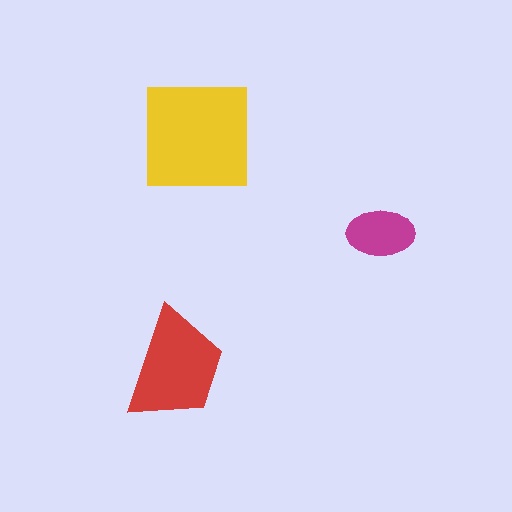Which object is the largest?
The yellow square.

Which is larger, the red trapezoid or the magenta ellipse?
The red trapezoid.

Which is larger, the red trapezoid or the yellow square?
The yellow square.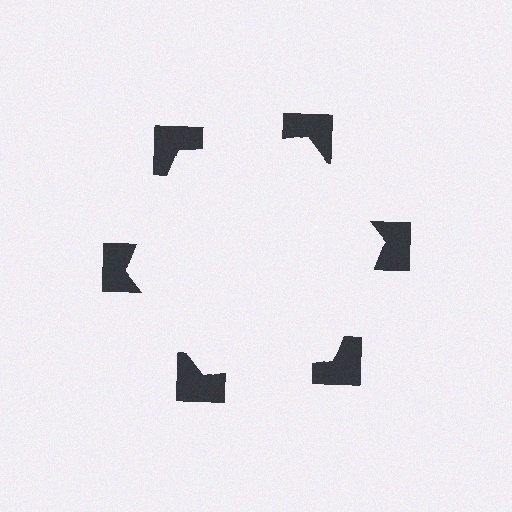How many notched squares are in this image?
There are 6 — one at each vertex of the illusory hexagon.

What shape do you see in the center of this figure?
An illusory hexagon — its edges are inferred from the aligned wedge cuts in the notched squares, not physically drawn.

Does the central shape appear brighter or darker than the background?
It typically appears slightly brighter than the background, even though no actual brightness change is drawn.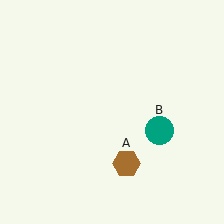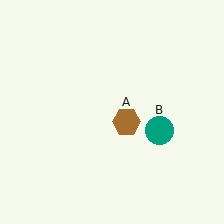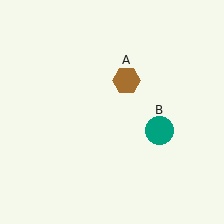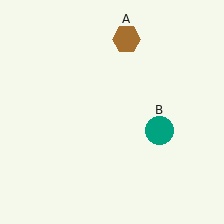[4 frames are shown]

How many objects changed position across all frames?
1 object changed position: brown hexagon (object A).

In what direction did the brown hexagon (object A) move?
The brown hexagon (object A) moved up.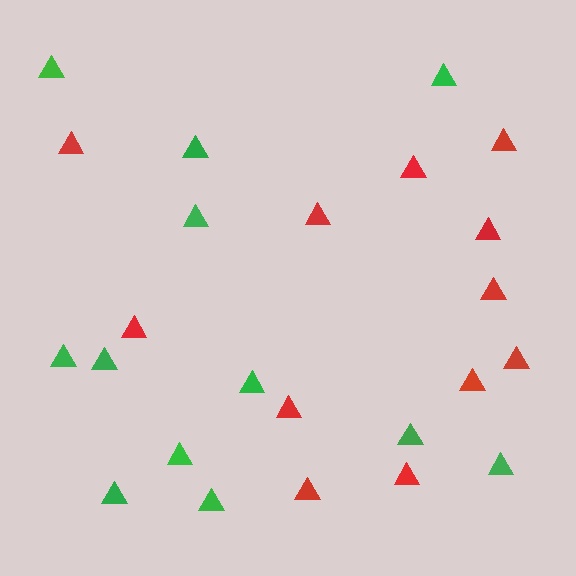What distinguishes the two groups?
There are 2 groups: one group of green triangles (12) and one group of red triangles (12).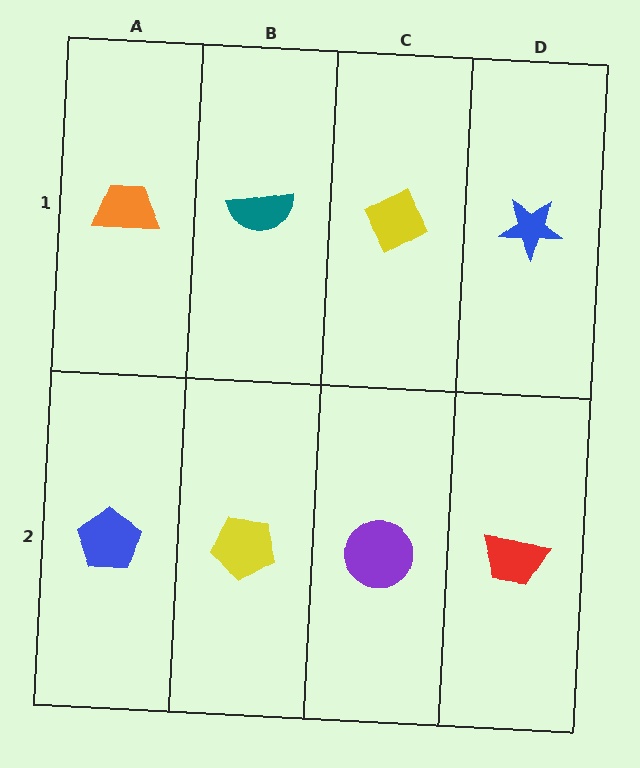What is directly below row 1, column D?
A red trapezoid.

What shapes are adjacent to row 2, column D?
A blue star (row 1, column D), a purple circle (row 2, column C).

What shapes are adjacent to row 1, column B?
A yellow pentagon (row 2, column B), an orange trapezoid (row 1, column A), a yellow diamond (row 1, column C).